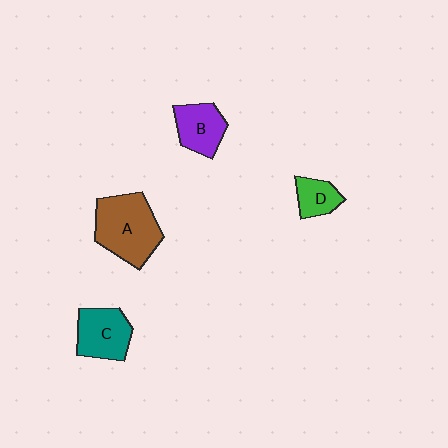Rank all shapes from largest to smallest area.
From largest to smallest: A (brown), C (teal), B (purple), D (green).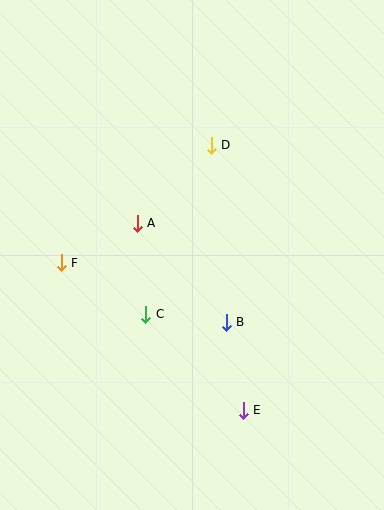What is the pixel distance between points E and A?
The distance between E and A is 215 pixels.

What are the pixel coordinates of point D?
Point D is at (211, 145).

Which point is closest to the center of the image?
Point A at (137, 223) is closest to the center.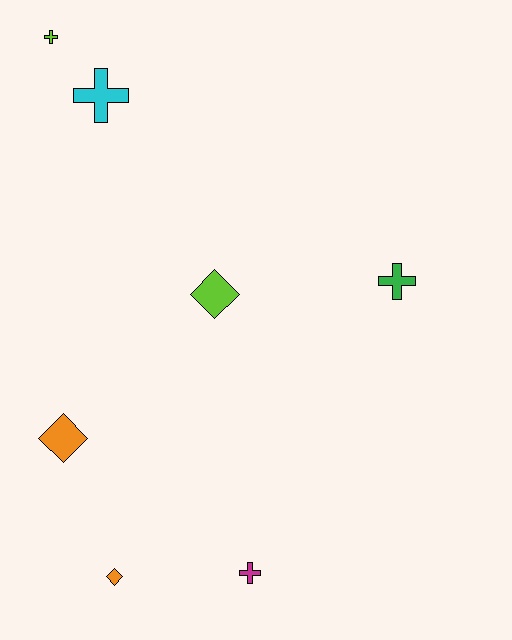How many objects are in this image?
There are 7 objects.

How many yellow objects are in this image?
There are no yellow objects.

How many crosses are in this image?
There are 4 crosses.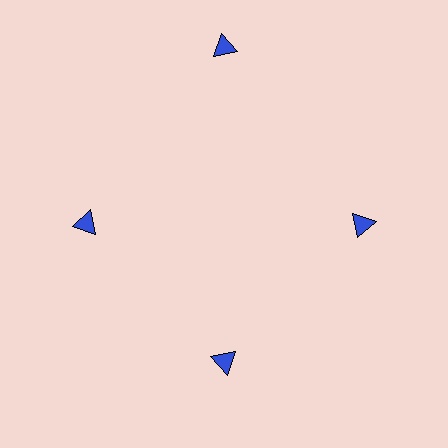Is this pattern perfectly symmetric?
No. The 4 blue triangles are arranged in a ring, but one element near the 12 o'clock position is pushed outward from the center, breaking the 4-fold rotational symmetry.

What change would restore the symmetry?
The symmetry would be restored by moving it inward, back onto the ring so that all 4 triangles sit at equal angles and equal distance from the center.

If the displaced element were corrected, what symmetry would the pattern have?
It would have 4-fold rotational symmetry — the pattern would map onto itself every 90 degrees.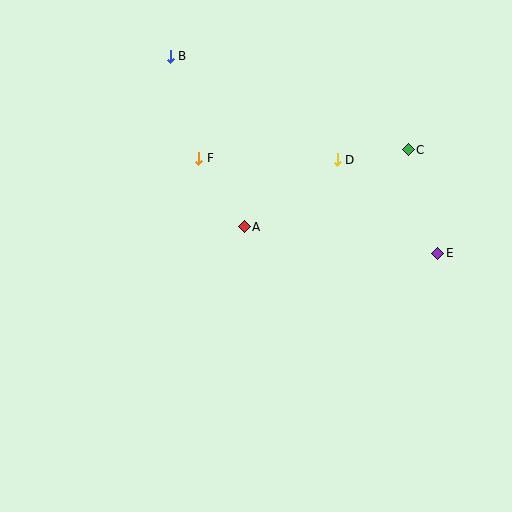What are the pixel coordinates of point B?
Point B is at (170, 56).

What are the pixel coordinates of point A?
Point A is at (244, 227).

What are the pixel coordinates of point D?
Point D is at (337, 160).